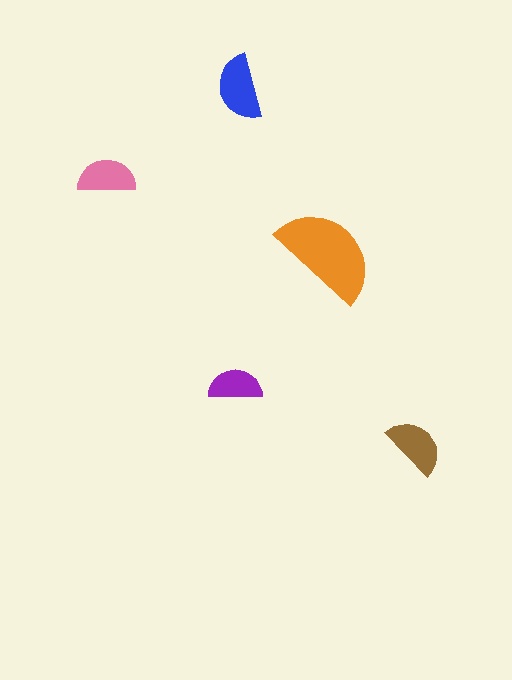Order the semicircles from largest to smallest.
the orange one, the blue one, the brown one, the pink one, the purple one.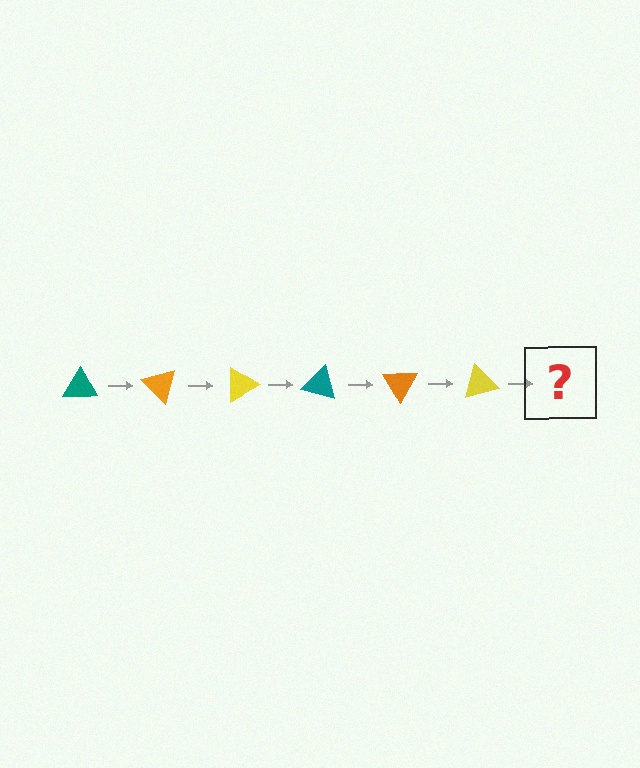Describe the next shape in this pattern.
It should be a teal triangle, rotated 270 degrees from the start.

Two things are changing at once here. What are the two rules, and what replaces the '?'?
The two rules are that it rotates 45 degrees each step and the color cycles through teal, orange, and yellow. The '?' should be a teal triangle, rotated 270 degrees from the start.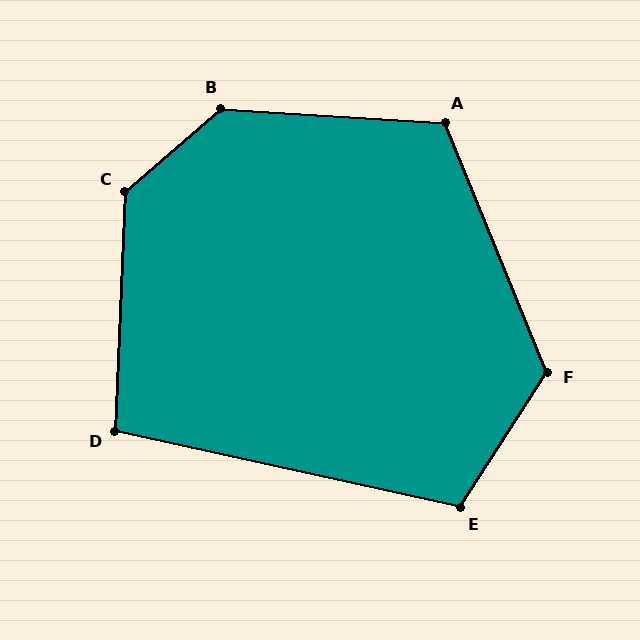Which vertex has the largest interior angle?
B, at approximately 135 degrees.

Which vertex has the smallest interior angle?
D, at approximately 100 degrees.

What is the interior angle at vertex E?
Approximately 111 degrees (obtuse).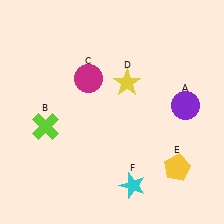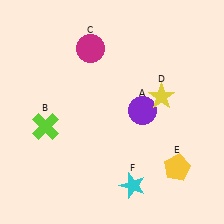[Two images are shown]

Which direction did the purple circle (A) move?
The purple circle (A) moved left.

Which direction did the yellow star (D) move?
The yellow star (D) moved right.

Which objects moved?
The objects that moved are: the purple circle (A), the magenta circle (C), the yellow star (D).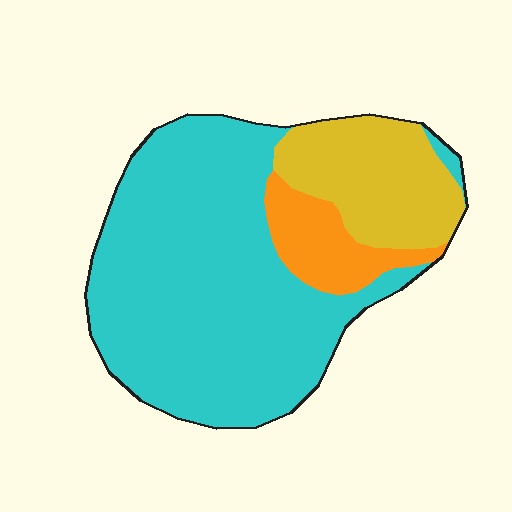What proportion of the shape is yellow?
Yellow takes up less than a quarter of the shape.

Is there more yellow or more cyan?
Cyan.